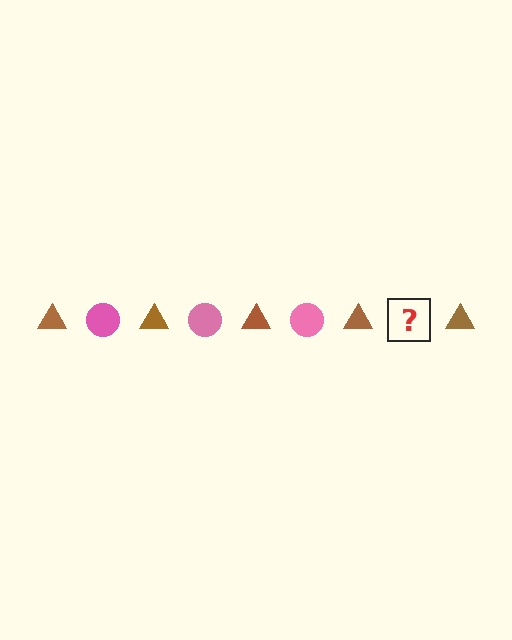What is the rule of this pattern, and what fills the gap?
The rule is that the pattern alternates between brown triangle and pink circle. The gap should be filled with a pink circle.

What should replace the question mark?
The question mark should be replaced with a pink circle.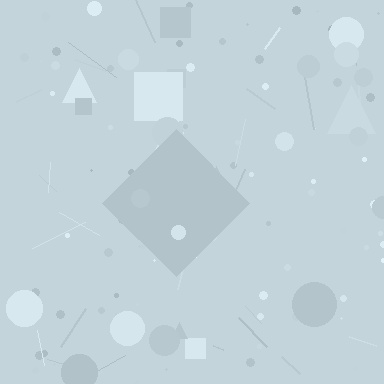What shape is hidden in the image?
A diamond is hidden in the image.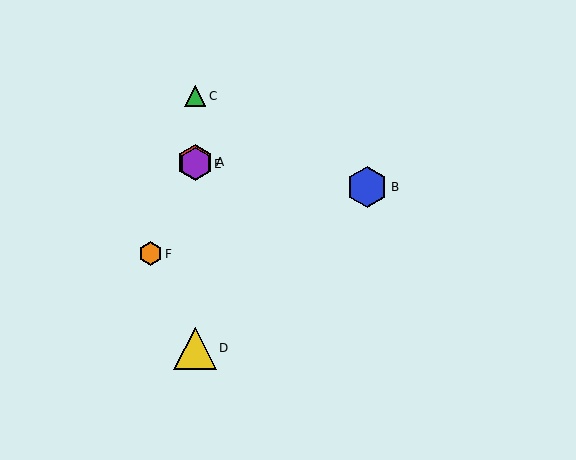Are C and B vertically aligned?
No, C is at x≈195 and B is at x≈367.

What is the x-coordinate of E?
Object E is at x≈195.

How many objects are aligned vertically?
4 objects (A, C, D, E) are aligned vertically.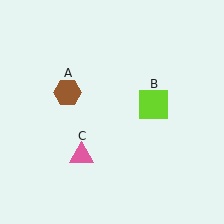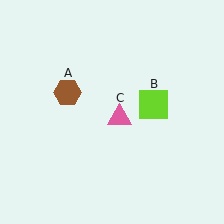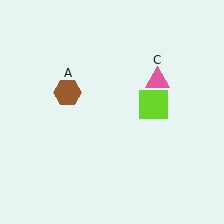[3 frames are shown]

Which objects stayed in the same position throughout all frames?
Brown hexagon (object A) and lime square (object B) remained stationary.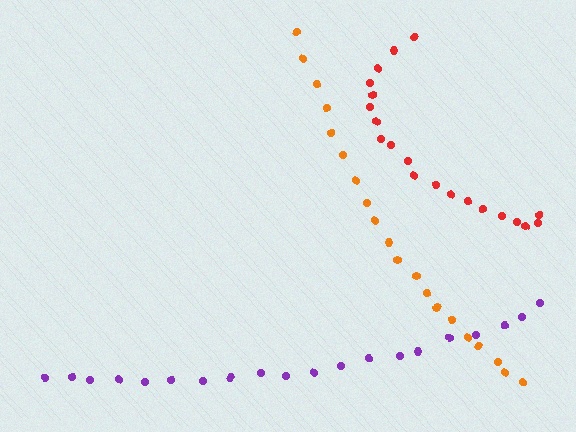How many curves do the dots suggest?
There are 3 distinct paths.